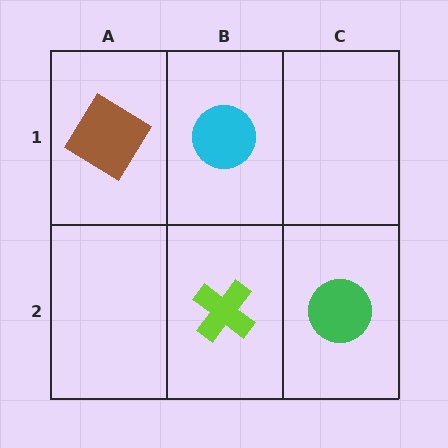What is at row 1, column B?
A cyan circle.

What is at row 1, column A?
A brown diamond.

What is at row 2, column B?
A lime cross.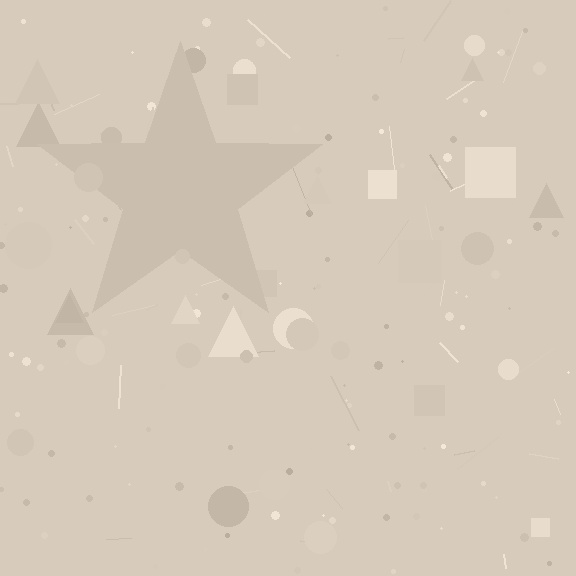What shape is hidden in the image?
A star is hidden in the image.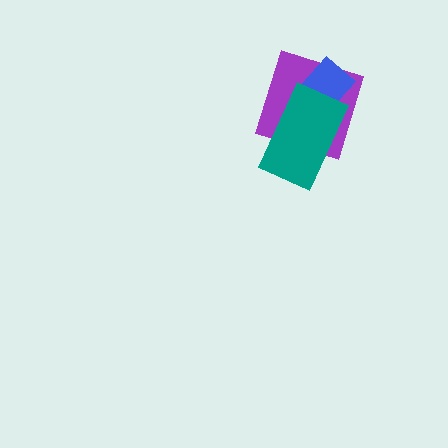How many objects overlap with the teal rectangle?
2 objects overlap with the teal rectangle.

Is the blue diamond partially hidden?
Yes, it is partially covered by another shape.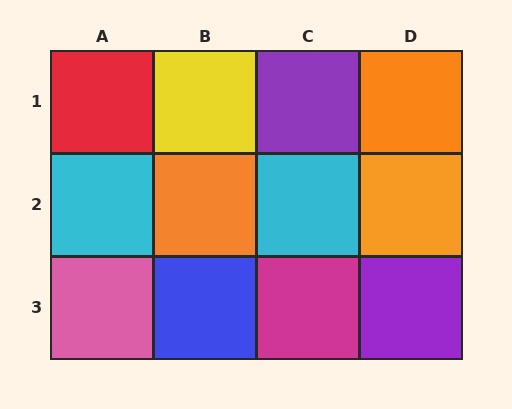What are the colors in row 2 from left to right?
Cyan, orange, cyan, orange.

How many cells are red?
1 cell is red.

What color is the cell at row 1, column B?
Yellow.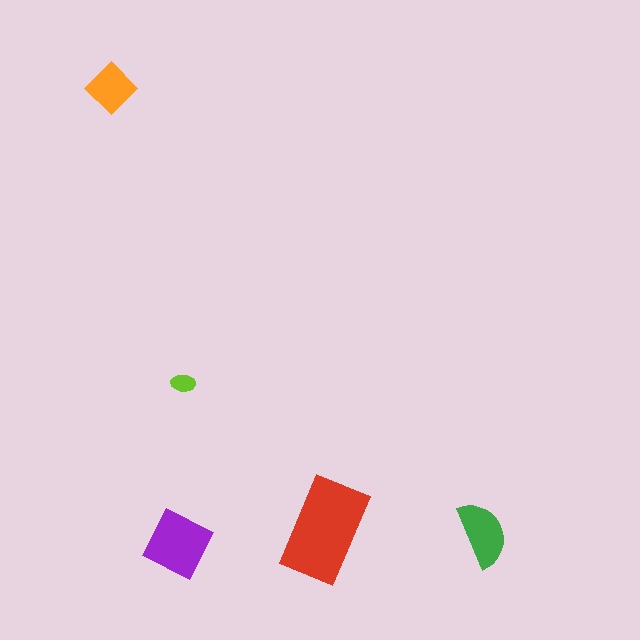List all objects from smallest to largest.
The lime ellipse, the orange diamond, the green semicircle, the purple square, the red rectangle.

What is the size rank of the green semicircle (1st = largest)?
3rd.